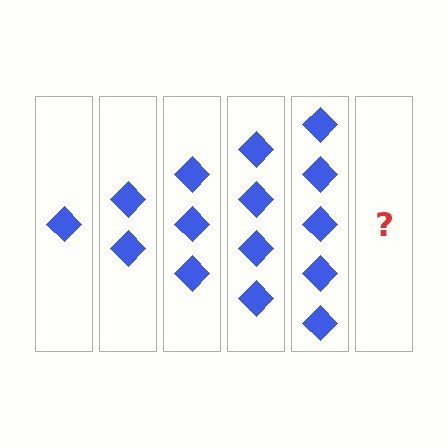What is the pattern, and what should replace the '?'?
The pattern is that each step adds one more diamond. The '?' should be 6 diamonds.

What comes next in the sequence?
The next element should be 6 diamonds.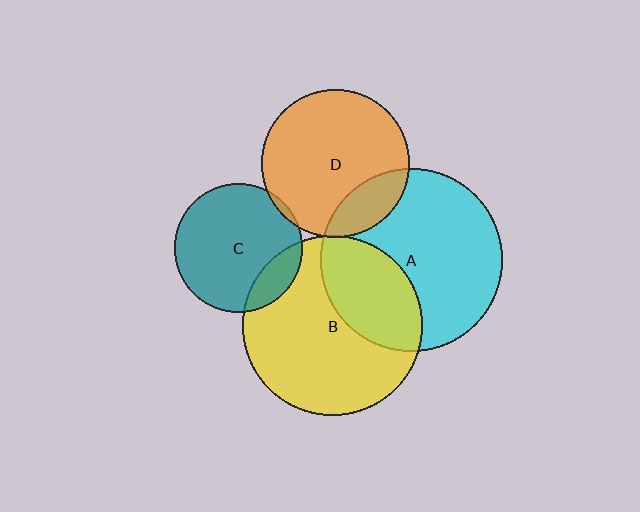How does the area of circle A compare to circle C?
Approximately 2.0 times.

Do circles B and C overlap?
Yes.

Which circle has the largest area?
Circle A (cyan).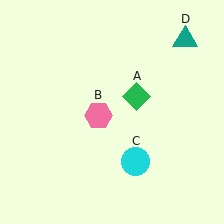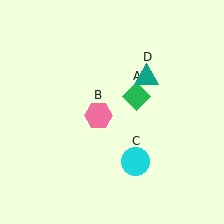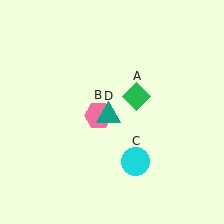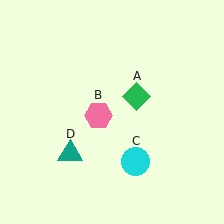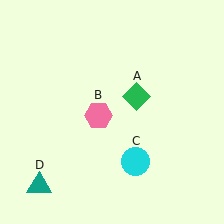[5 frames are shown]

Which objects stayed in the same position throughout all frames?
Green diamond (object A) and pink hexagon (object B) and cyan circle (object C) remained stationary.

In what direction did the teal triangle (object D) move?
The teal triangle (object D) moved down and to the left.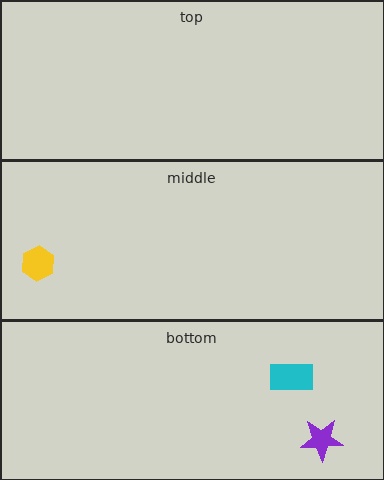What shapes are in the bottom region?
The purple star, the cyan rectangle.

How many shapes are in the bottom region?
2.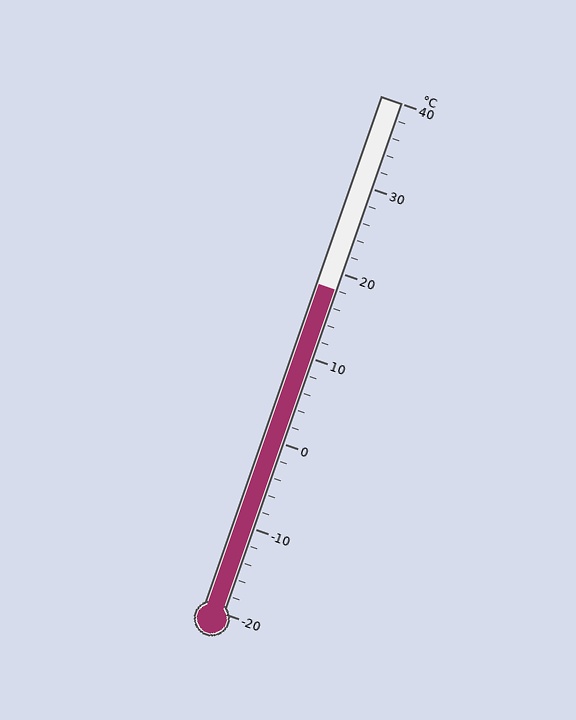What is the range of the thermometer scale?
The thermometer scale ranges from -20°C to 40°C.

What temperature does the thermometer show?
The thermometer shows approximately 18°C.